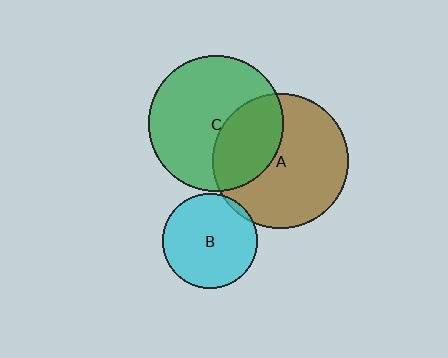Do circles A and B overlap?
Yes.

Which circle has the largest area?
Circle C (green).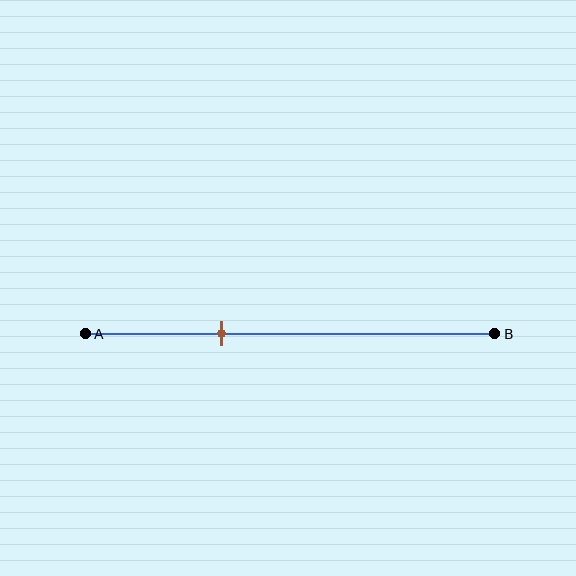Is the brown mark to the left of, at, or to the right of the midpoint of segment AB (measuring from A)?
The brown mark is to the left of the midpoint of segment AB.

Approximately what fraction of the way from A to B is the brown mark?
The brown mark is approximately 35% of the way from A to B.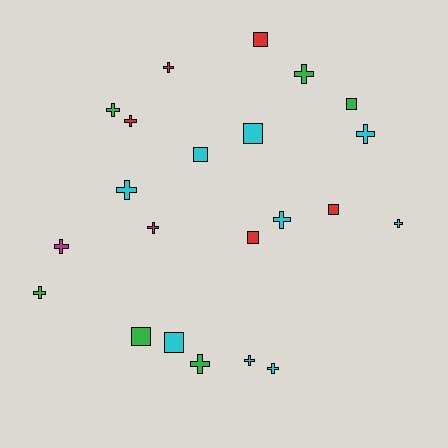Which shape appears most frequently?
Cross, with 14 objects.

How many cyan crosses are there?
There are 6 cyan crosses.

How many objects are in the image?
There are 22 objects.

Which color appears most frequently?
Cyan, with 9 objects.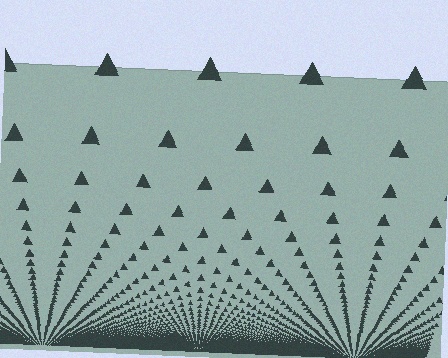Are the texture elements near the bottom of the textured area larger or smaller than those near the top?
Smaller. The gradient is inverted — elements near the bottom are smaller and denser.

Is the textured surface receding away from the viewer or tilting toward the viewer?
The surface appears to tilt toward the viewer. Texture elements get larger and sparser toward the top.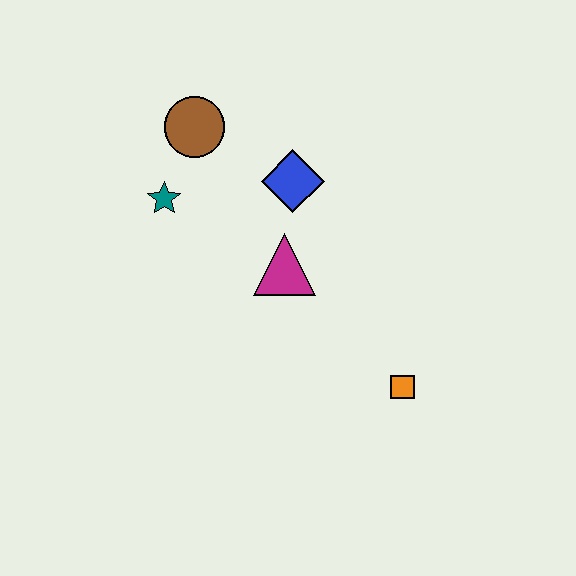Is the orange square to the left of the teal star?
No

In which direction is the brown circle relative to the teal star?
The brown circle is above the teal star.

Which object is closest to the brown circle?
The teal star is closest to the brown circle.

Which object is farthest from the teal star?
The orange square is farthest from the teal star.